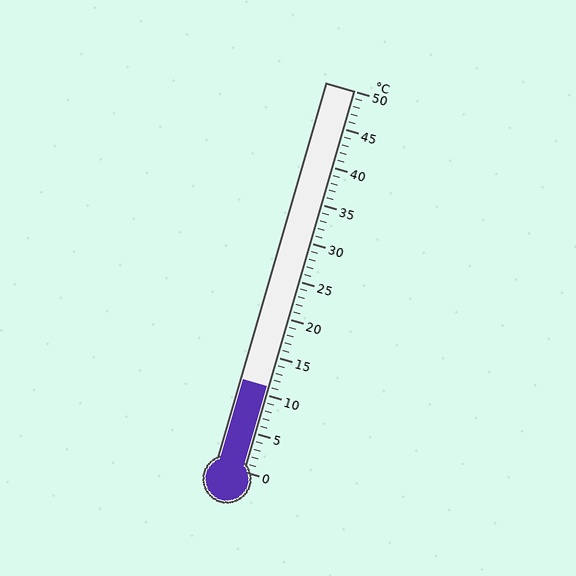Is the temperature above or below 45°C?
The temperature is below 45°C.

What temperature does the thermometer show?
The thermometer shows approximately 11°C.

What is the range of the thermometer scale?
The thermometer scale ranges from 0°C to 50°C.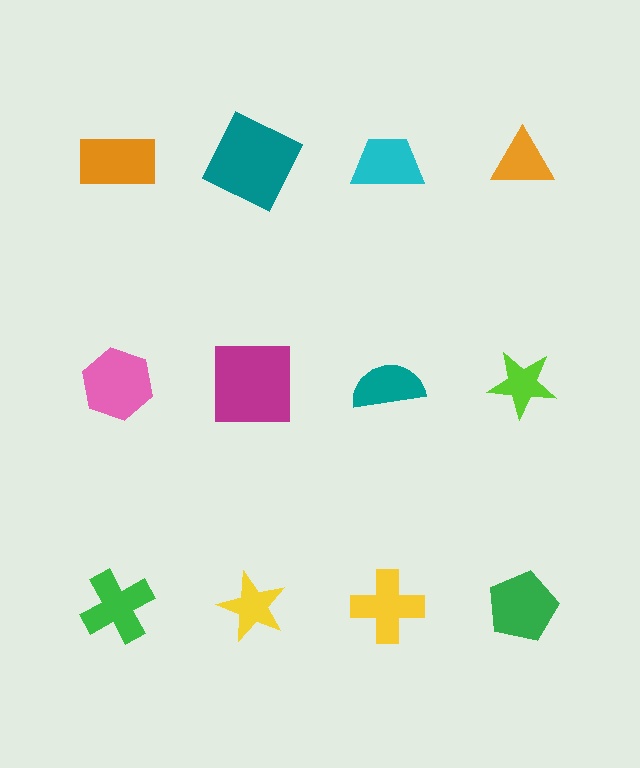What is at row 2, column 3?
A teal semicircle.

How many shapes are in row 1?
4 shapes.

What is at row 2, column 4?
A lime star.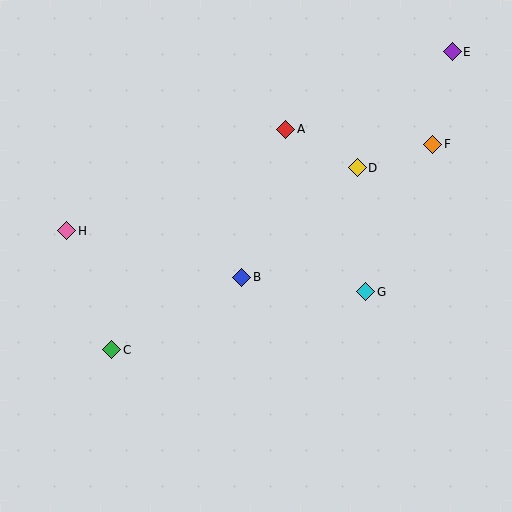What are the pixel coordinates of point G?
Point G is at (366, 292).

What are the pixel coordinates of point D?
Point D is at (357, 168).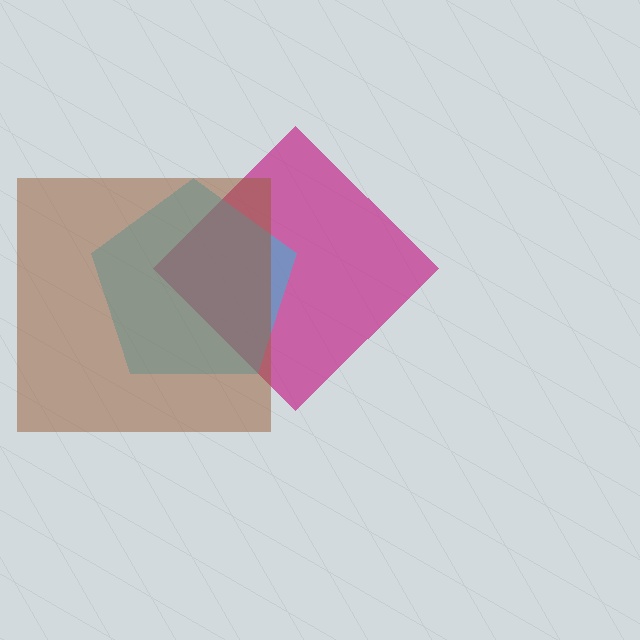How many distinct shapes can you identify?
There are 3 distinct shapes: a magenta diamond, a cyan pentagon, a brown square.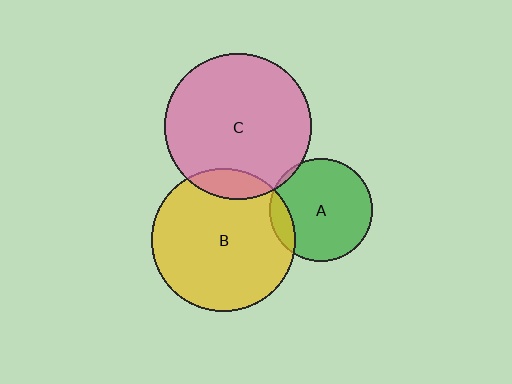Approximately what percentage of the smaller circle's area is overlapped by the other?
Approximately 10%.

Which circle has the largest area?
Circle C (pink).